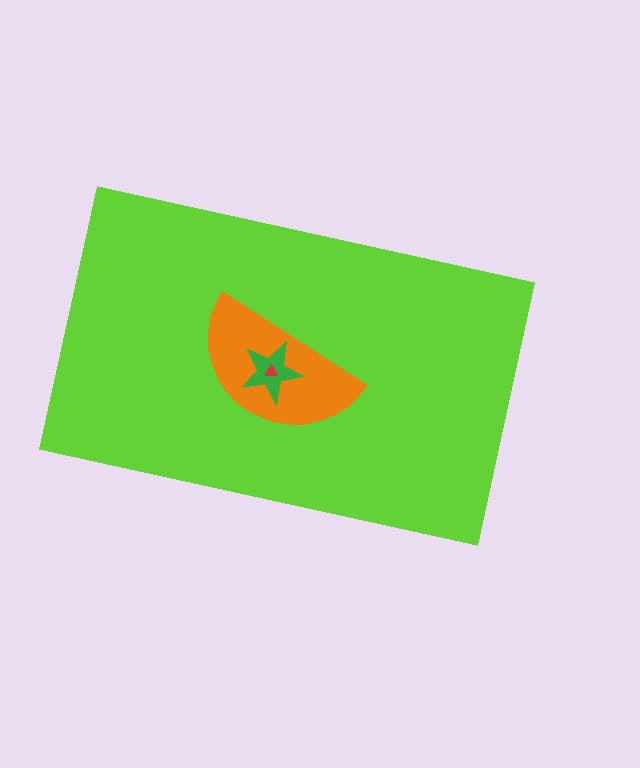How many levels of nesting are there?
4.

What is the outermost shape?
The lime rectangle.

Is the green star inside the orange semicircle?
Yes.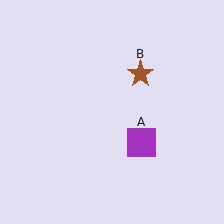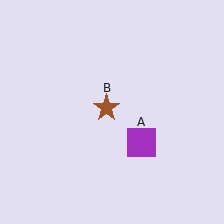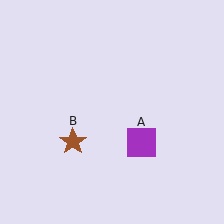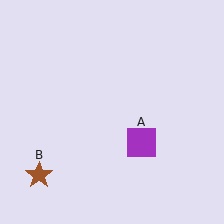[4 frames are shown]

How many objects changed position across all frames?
1 object changed position: brown star (object B).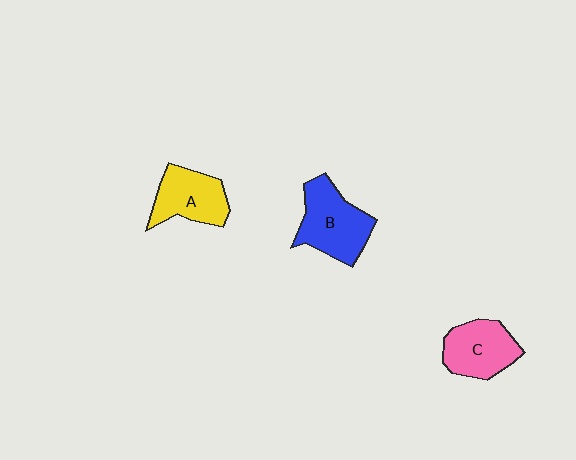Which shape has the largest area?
Shape B (blue).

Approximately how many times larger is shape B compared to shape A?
Approximately 1.2 times.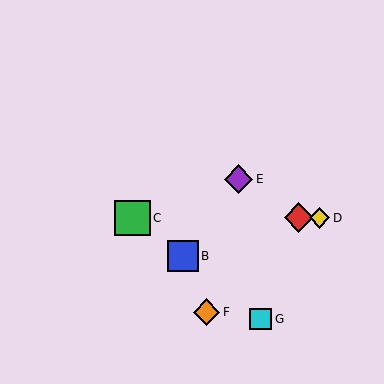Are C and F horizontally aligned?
No, C is at y≈218 and F is at y≈312.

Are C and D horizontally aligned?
Yes, both are at y≈218.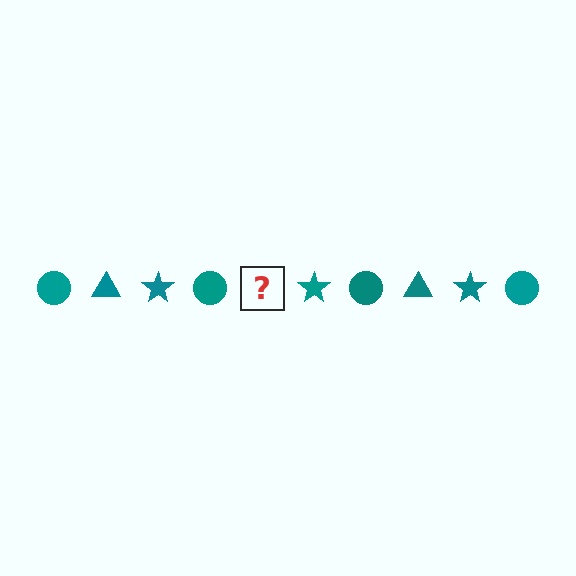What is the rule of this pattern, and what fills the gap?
The rule is that the pattern cycles through circle, triangle, star shapes in teal. The gap should be filled with a teal triangle.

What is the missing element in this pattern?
The missing element is a teal triangle.